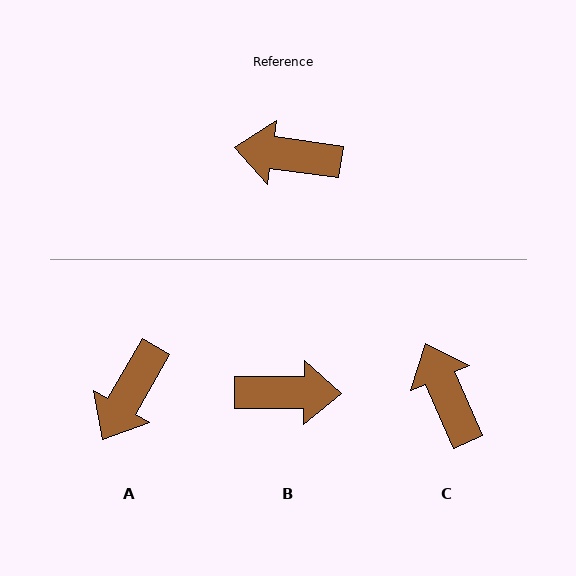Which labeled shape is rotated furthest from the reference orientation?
B, about 173 degrees away.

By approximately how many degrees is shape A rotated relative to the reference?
Approximately 68 degrees counter-clockwise.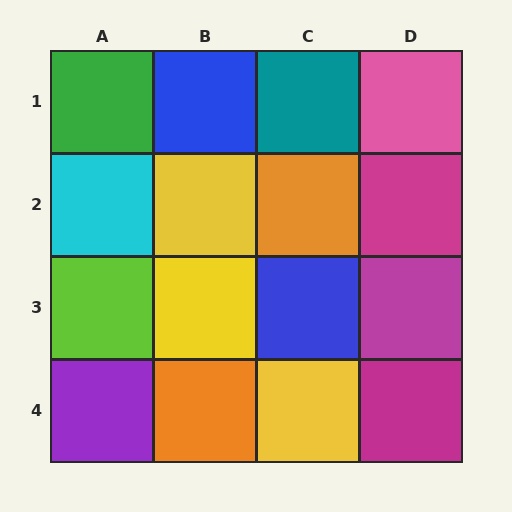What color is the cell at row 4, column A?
Purple.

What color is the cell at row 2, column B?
Yellow.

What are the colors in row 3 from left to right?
Lime, yellow, blue, magenta.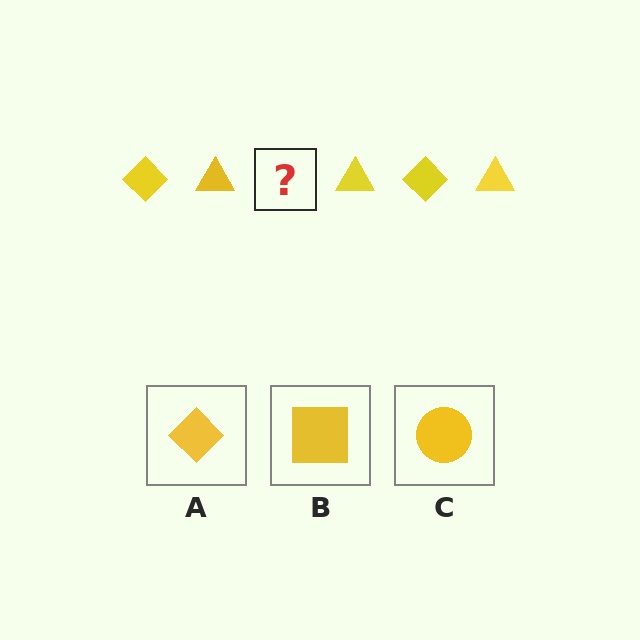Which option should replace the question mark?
Option A.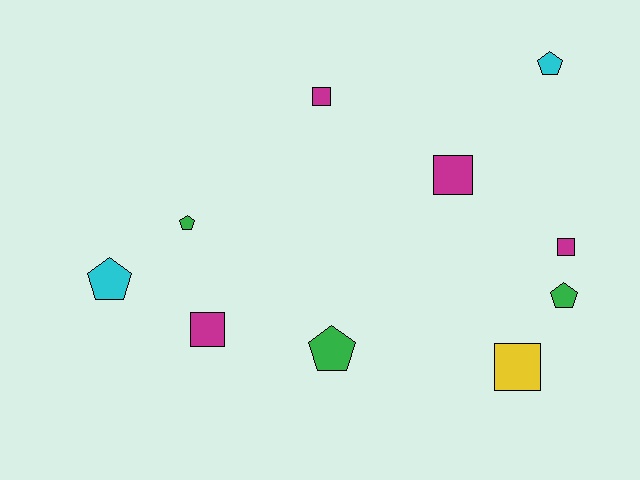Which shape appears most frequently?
Pentagon, with 5 objects.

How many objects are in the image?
There are 10 objects.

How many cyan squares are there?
There are no cyan squares.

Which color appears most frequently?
Magenta, with 4 objects.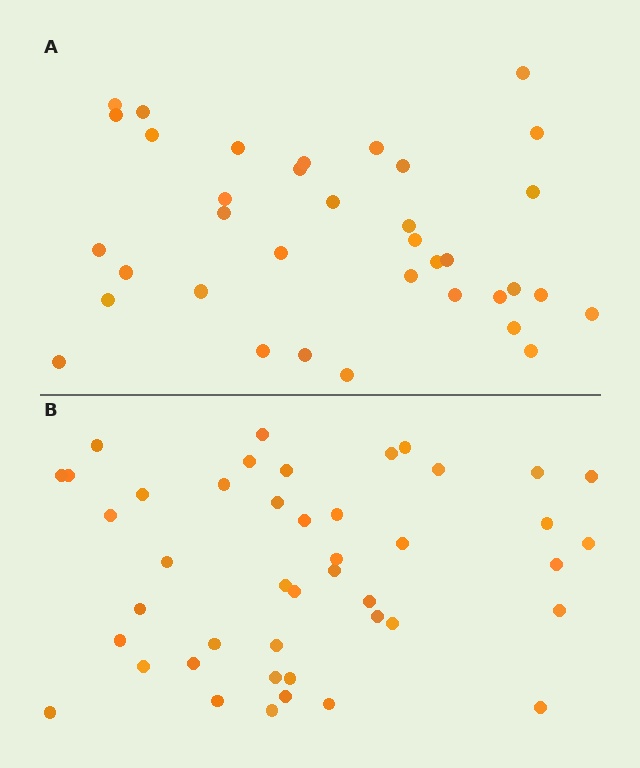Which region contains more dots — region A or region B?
Region B (the bottom region) has more dots.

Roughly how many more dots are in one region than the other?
Region B has roughly 8 or so more dots than region A.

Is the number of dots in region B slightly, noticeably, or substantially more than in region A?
Region B has only slightly more — the two regions are fairly close. The ratio is roughly 1.2 to 1.